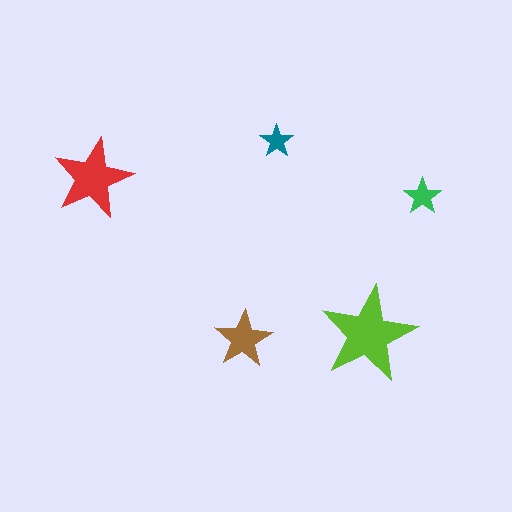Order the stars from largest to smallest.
the lime one, the red one, the brown one, the green one, the teal one.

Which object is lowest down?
The brown star is bottommost.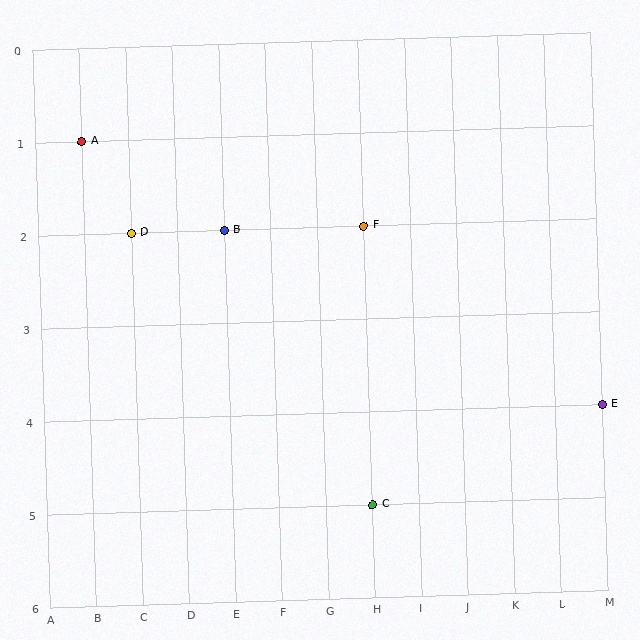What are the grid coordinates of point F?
Point F is at grid coordinates (H, 2).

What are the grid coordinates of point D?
Point D is at grid coordinates (C, 2).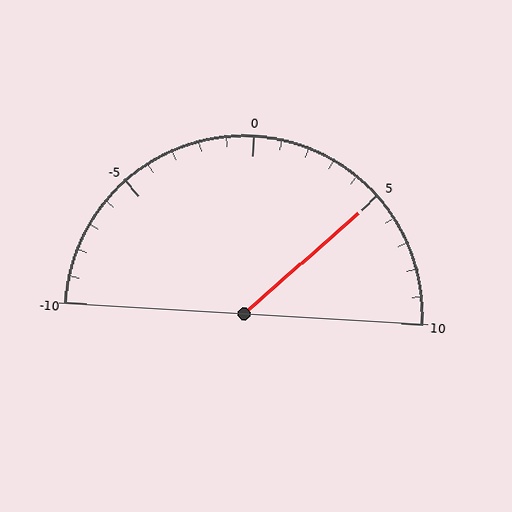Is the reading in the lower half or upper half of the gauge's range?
The reading is in the upper half of the range (-10 to 10).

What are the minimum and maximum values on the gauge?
The gauge ranges from -10 to 10.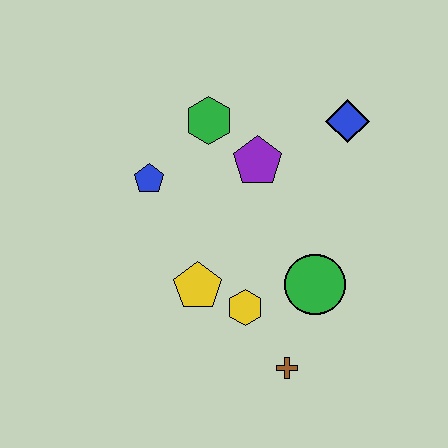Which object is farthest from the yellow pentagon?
The blue diamond is farthest from the yellow pentagon.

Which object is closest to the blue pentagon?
The green hexagon is closest to the blue pentagon.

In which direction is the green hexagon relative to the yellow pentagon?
The green hexagon is above the yellow pentagon.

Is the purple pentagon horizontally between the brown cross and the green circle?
No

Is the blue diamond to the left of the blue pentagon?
No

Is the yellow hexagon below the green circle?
Yes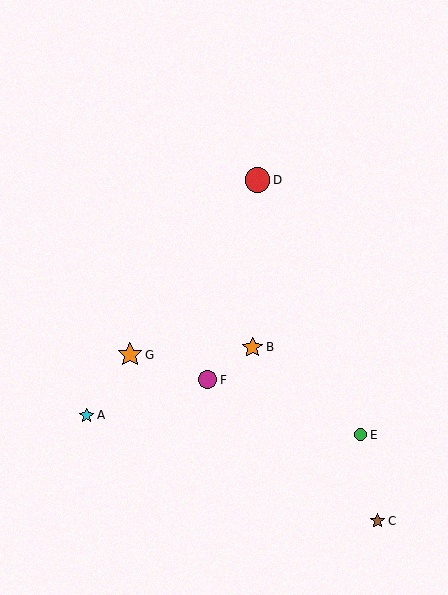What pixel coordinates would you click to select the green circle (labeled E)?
Click at (361, 435) to select the green circle E.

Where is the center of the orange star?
The center of the orange star is at (252, 347).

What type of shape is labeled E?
Shape E is a green circle.